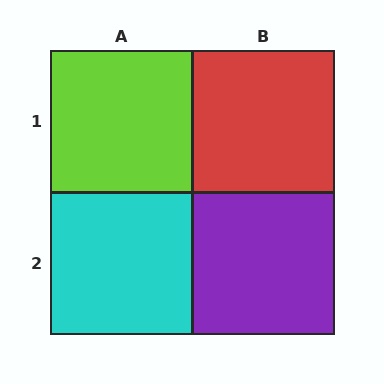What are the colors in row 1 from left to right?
Lime, red.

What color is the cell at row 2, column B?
Purple.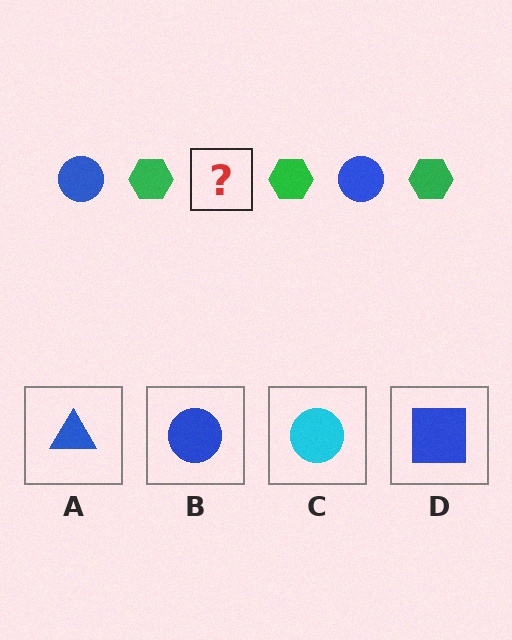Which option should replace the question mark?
Option B.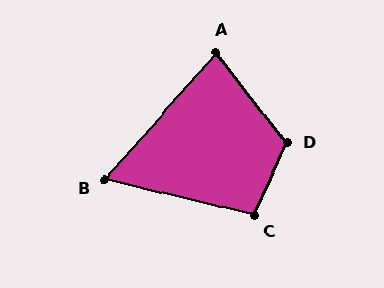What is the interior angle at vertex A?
Approximately 79 degrees (acute).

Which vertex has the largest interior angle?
D, at approximately 118 degrees.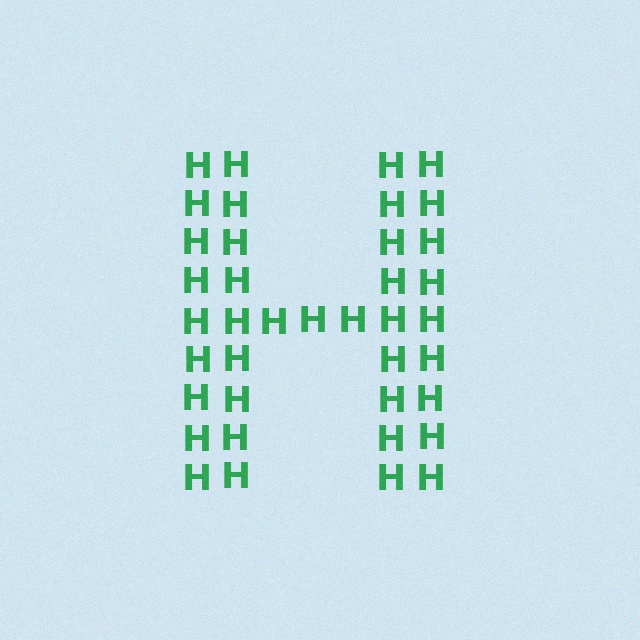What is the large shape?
The large shape is the letter H.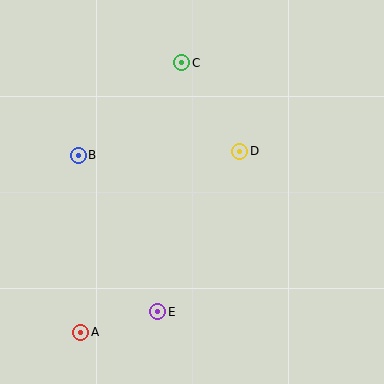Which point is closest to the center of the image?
Point D at (240, 151) is closest to the center.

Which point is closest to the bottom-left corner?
Point A is closest to the bottom-left corner.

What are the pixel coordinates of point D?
Point D is at (240, 151).